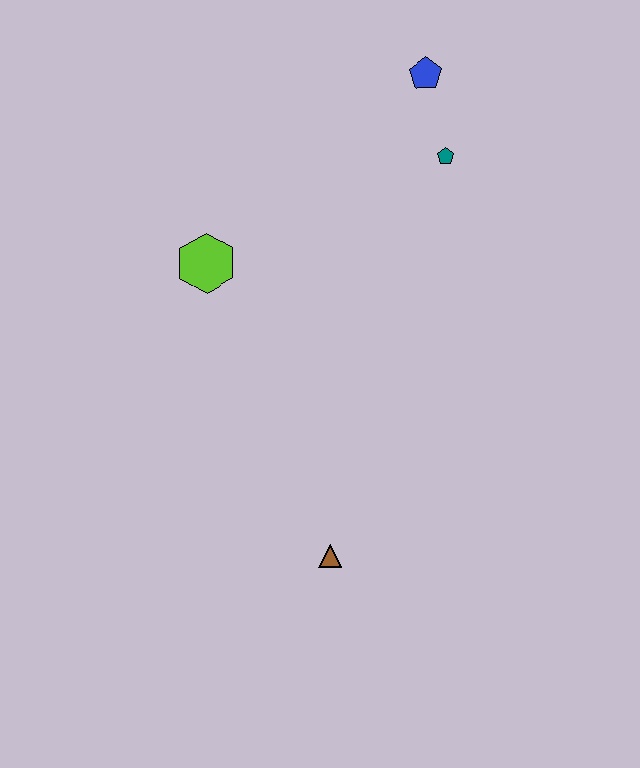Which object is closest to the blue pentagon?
The teal pentagon is closest to the blue pentagon.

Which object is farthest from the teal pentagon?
The brown triangle is farthest from the teal pentagon.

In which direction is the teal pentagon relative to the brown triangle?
The teal pentagon is above the brown triangle.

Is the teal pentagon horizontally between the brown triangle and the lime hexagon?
No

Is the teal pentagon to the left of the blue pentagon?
No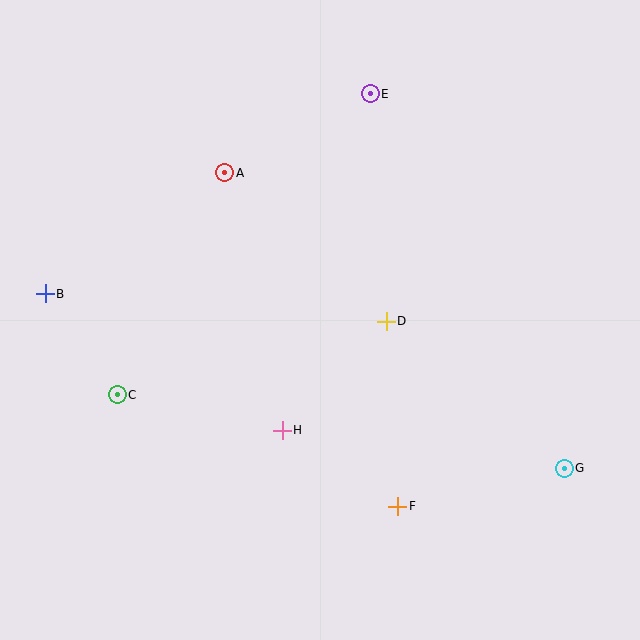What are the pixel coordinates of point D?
Point D is at (386, 321).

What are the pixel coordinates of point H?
Point H is at (282, 430).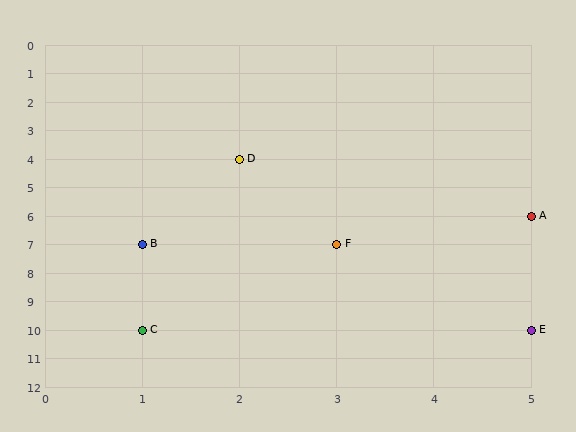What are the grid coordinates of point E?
Point E is at grid coordinates (5, 10).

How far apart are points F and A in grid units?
Points F and A are 2 columns and 1 row apart (about 2.2 grid units diagonally).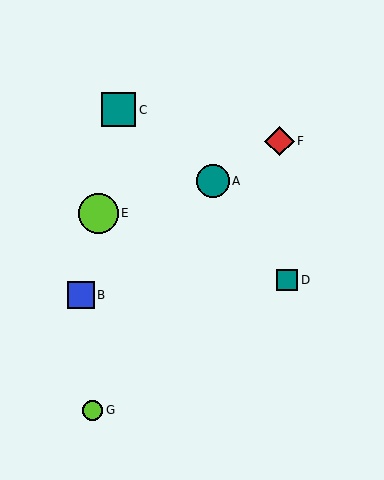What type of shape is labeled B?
Shape B is a blue square.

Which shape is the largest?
The lime circle (labeled E) is the largest.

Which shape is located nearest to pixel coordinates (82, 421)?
The lime circle (labeled G) at (92, 410) is nearest to that location.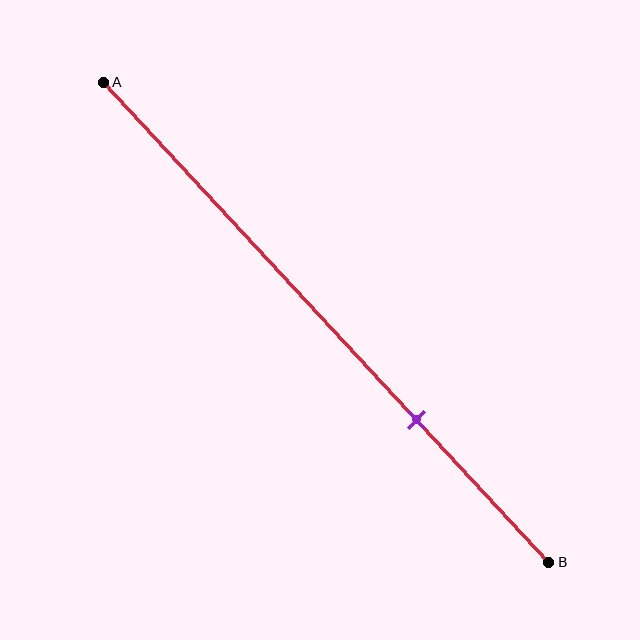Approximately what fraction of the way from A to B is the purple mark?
The purple mark is approximately 70% of the way from A to B.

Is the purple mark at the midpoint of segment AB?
No, the mark is at about 70% from A, not at the 50% midpoint.